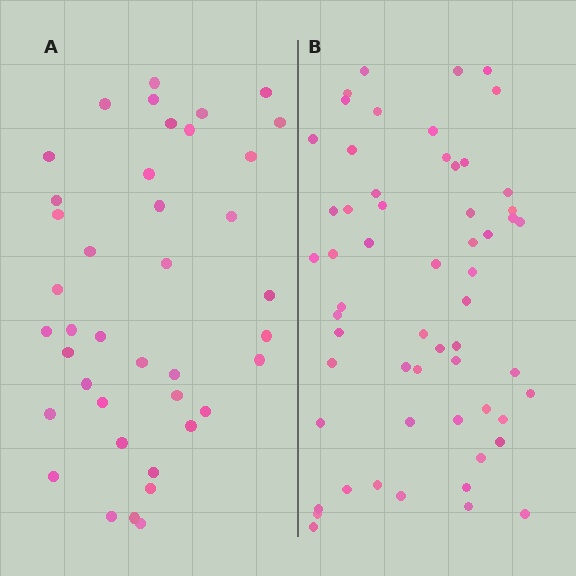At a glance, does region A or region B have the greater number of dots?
Region B (the right region) has more dots.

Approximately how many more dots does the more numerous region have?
Region B has approximately 20 more dots than region A.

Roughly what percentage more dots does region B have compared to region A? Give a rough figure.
About 45% more.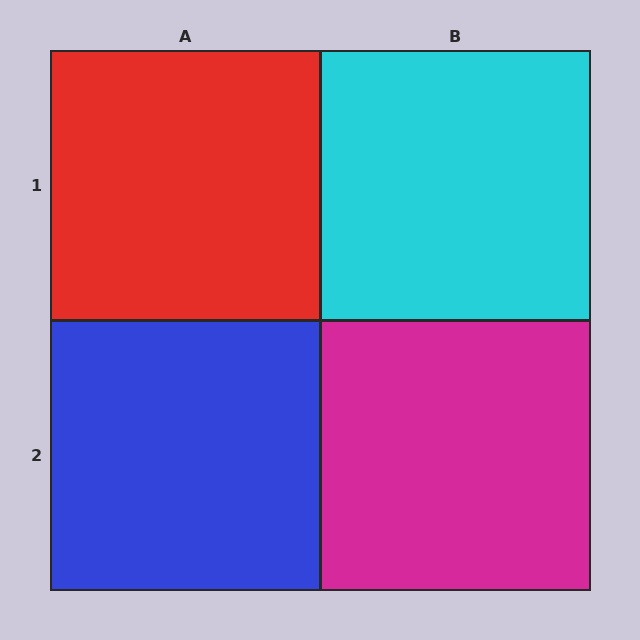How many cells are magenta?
1 cell is magenta.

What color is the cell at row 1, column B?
Cyan.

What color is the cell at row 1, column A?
Red.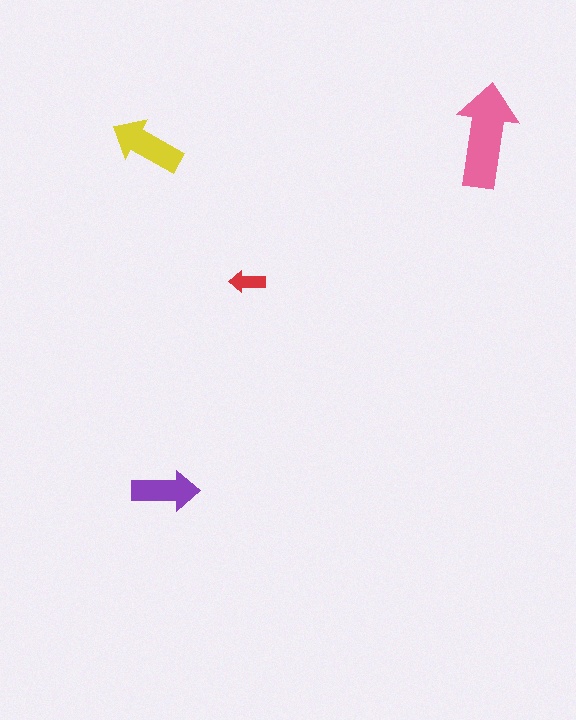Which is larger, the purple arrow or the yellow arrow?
The yellow one.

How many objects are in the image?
There are 4 objects in the image.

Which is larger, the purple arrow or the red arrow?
The purple one.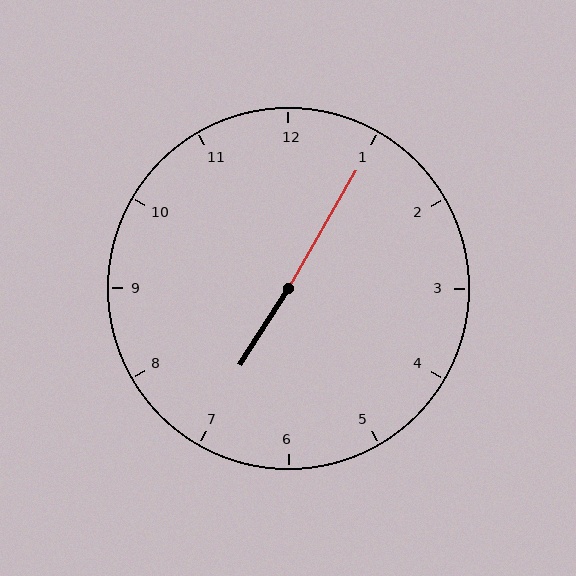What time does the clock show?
7:05.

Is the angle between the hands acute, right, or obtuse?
It is obtuse.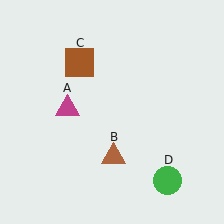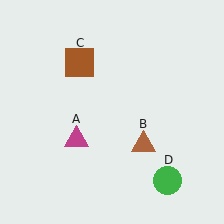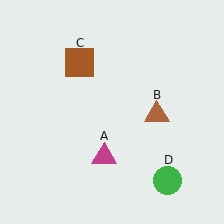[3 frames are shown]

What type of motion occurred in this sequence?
The magenta triangle (object A), brown triangle (object B) rotated counterclockwise around the center of the scene.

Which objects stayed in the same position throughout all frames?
Brown square (object C) and green circle (object D) remained stationary.